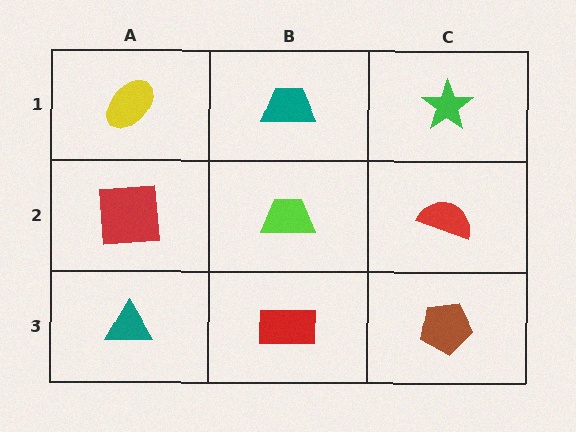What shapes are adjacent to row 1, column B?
A lime trapezoid (row 2, column B), a yellow ellipse (row 1, column A), a green star (row 1, column C).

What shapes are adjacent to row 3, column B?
A lime trapezoid (row 2, column B), a teal triangle (row 3, column A), a brown pentagon (row 3, column C).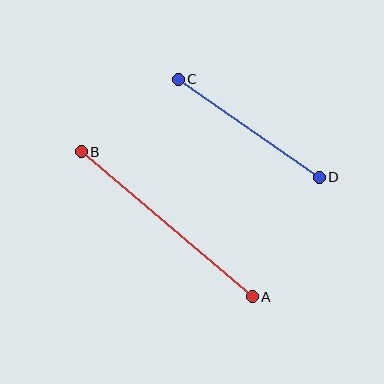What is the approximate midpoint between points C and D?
The midpoint is at approximately (249, 128) pixels.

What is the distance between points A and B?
The distance is approximately 224 pixels.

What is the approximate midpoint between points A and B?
The midpoint is at approximately (167, 224) pixels.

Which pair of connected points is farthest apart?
Points A and B are farthest apart.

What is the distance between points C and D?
The distance is approximately 172 pixels.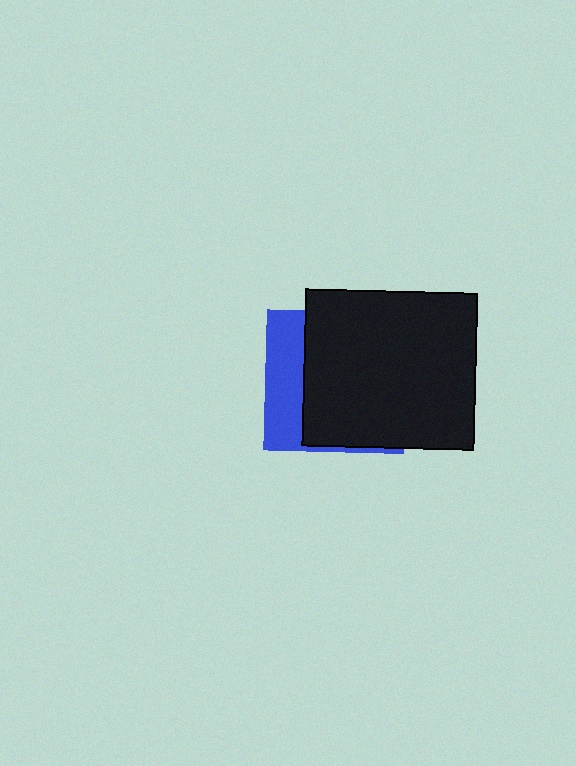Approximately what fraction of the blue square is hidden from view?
Roughly 70% of the blue square is hidden behind the black rectangle.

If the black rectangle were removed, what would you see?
You would see the complete blue square.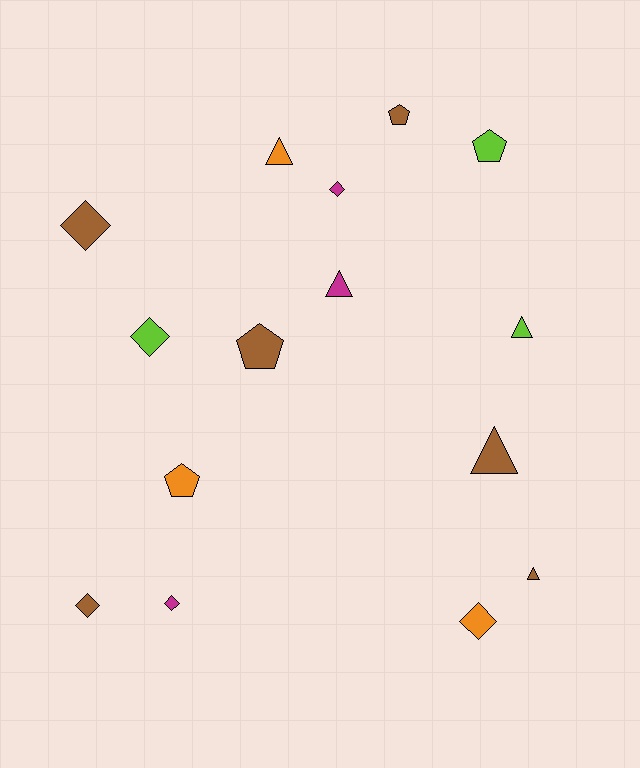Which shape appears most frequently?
Diamond, with 6 objects.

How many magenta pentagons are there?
There are no magenta pentagons.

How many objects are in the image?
There are 15 objects.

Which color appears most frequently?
Brown, with 6 objects.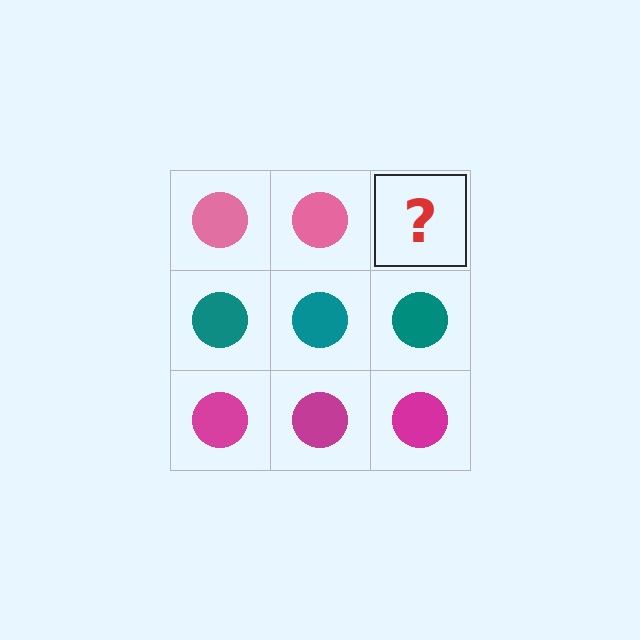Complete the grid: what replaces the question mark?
The question mark should be replaced with a pink circle.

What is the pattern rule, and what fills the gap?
The rule is that each row has a consistent color. The gap should be filled with a pink circle.